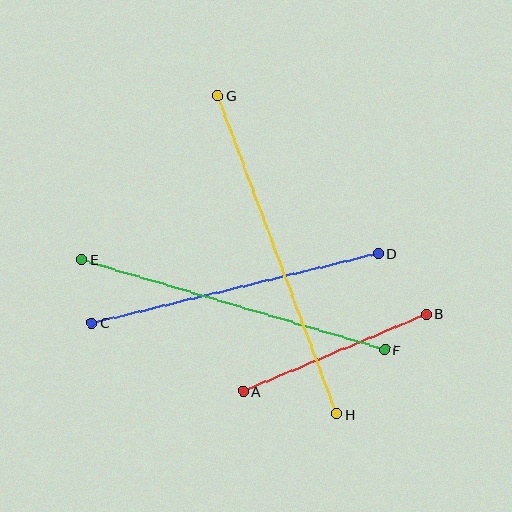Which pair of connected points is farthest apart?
Points G and H are farthest apart.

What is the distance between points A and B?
The distance is approximately 199 pixels.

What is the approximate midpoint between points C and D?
The midpoint is at approximately (235, 288) pixels.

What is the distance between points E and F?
The distance is approximately 316 pixels.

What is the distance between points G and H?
The distance is approximately 340 pixels.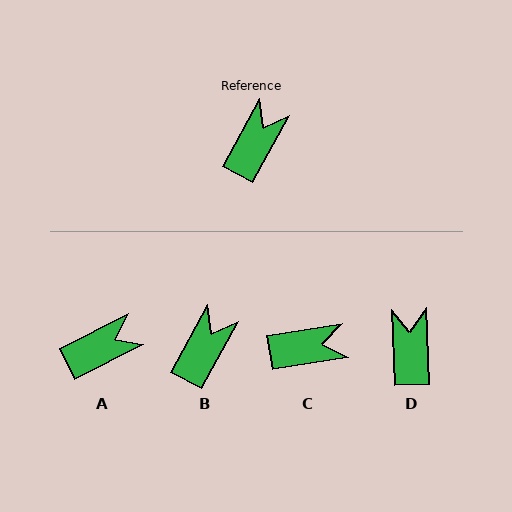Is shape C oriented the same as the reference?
No, it is off by about 52 degrees.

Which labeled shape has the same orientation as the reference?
B.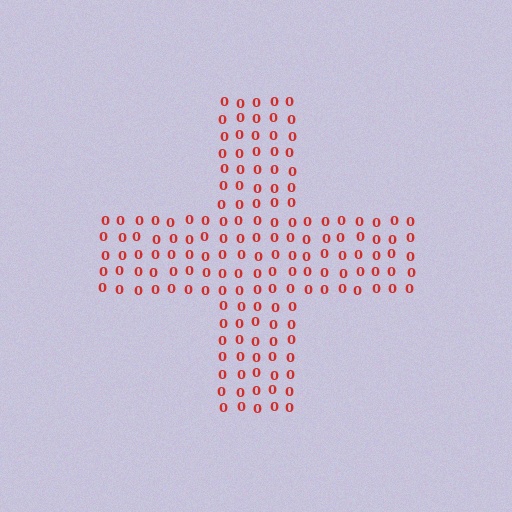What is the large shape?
The large shape is a cross.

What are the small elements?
The small elements are digit 0's.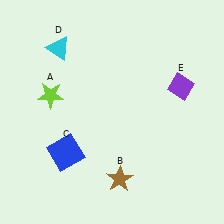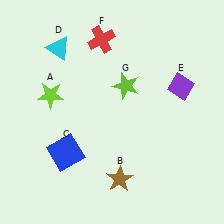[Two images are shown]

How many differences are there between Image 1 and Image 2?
There are 2 differences between the two images.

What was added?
A red cross (F), a lime star (G) were added in Image 2.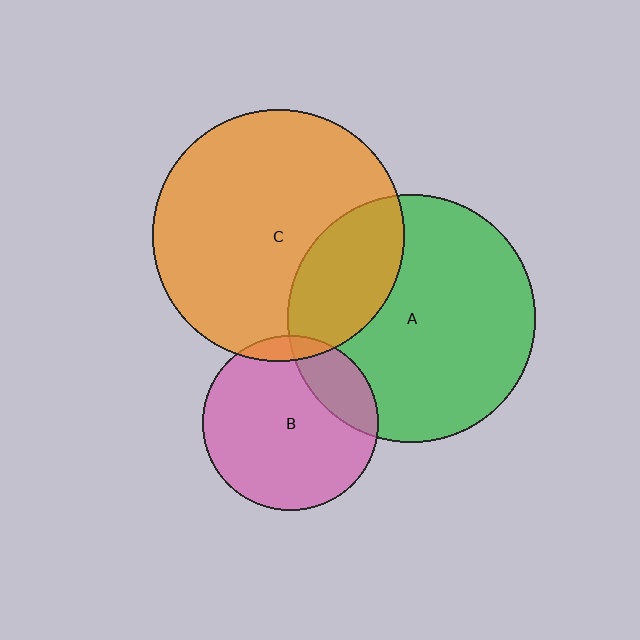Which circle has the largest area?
Circle C (orange).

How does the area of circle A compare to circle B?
Approximately 2.0 times.